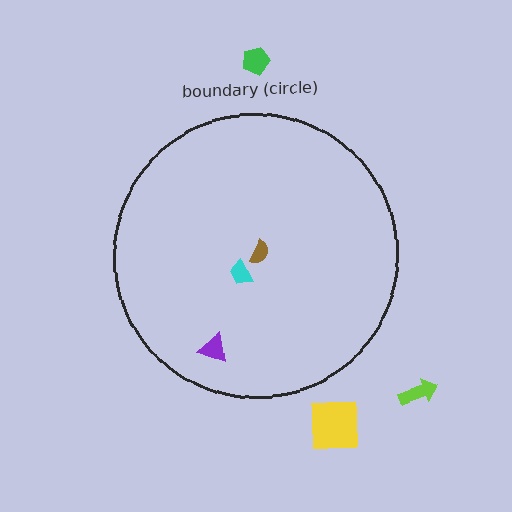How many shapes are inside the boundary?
3 inside, 3 outside.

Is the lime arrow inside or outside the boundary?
Outside.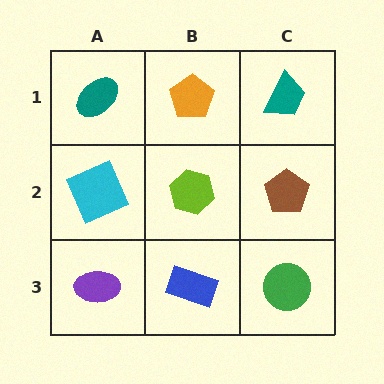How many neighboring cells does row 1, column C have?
2.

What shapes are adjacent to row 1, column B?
A lime hexagon (row 2, column B), a teal ellipse (row 1, column A), a teal trapezoid (row 1, column C).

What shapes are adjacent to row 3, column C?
A brown pentagon (row 2, column C), a blue rectangle (row 3, column B).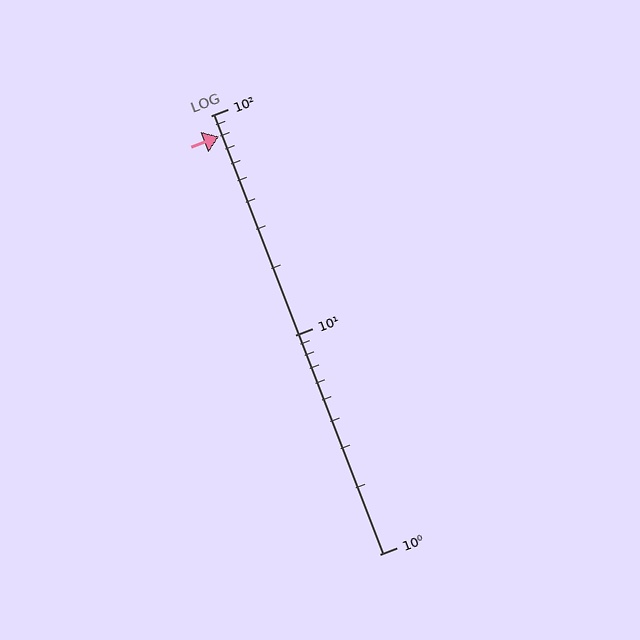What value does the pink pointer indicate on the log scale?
The pointer indicates approximately 80.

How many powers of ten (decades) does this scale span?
The scale spans 2 decades, from 1 to 100.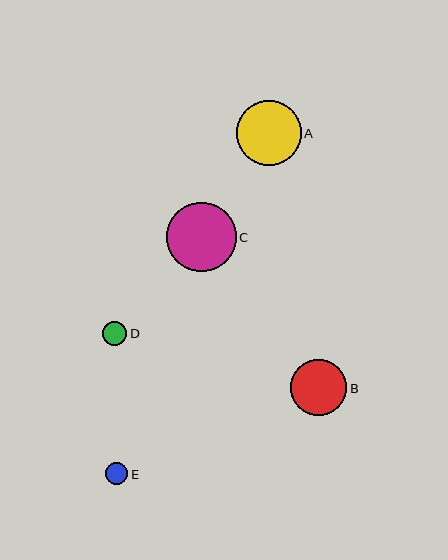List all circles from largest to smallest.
From largest to smallest: C, A, B, D, E.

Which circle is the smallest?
Circle E is the smallest with a size of approximately 22 pixels.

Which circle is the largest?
Circle C is the largest with a size of approximately 70 pixels.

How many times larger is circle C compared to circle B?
Circle C is approximately 1.2 times the size of circle B.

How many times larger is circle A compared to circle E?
Circle A is approximately 2.9 times the size of circle E.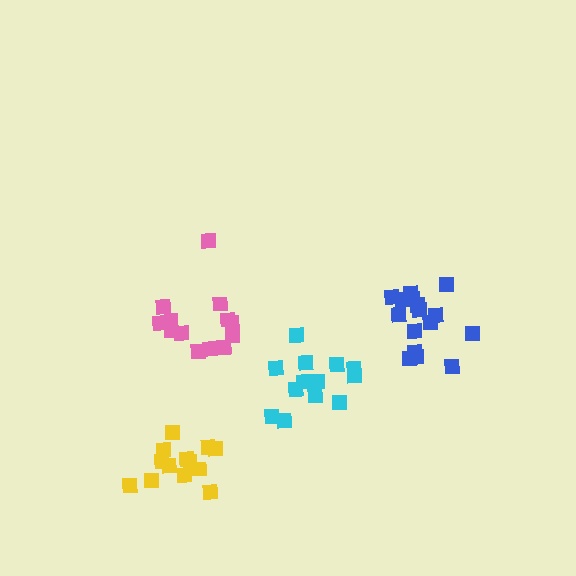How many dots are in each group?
Group 1: 13 dots, Group 2: 13 dots, Group 3: 13 dots, Group 4: 16 dots (55 total).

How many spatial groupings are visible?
There are 4 spatial groupings.